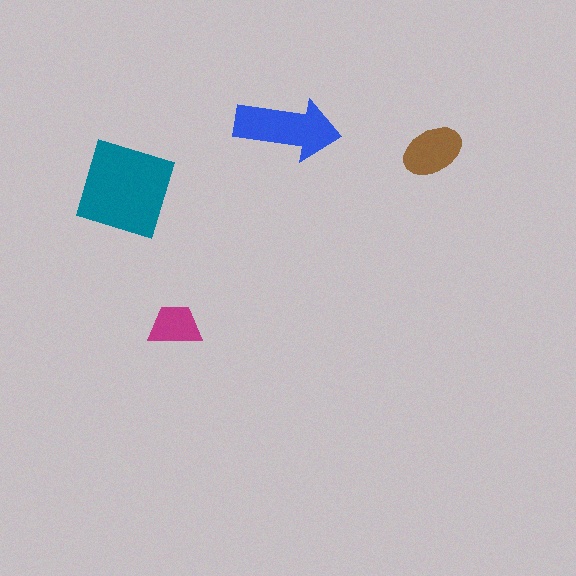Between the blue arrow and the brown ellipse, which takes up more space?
The blue arrow.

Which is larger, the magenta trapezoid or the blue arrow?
The blue arrow.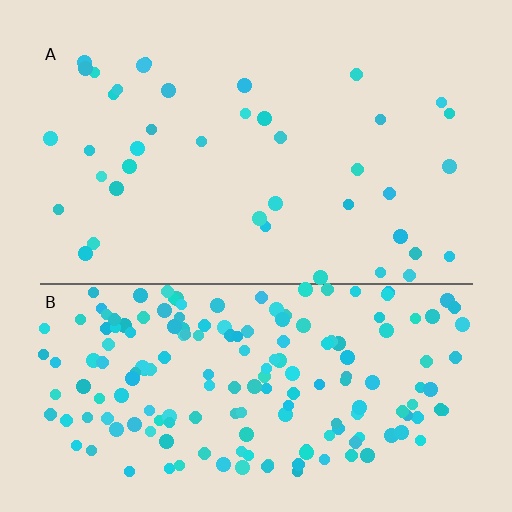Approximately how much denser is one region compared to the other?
Approximately 4.5× — region B over region A.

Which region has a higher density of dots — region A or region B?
B (the bottom).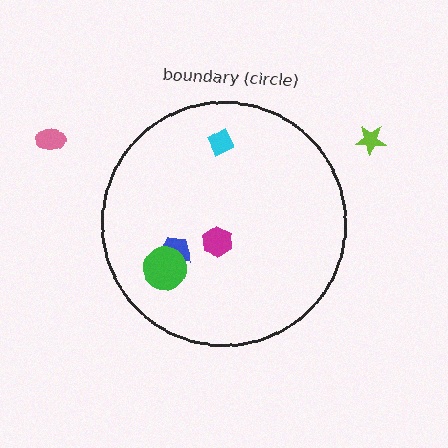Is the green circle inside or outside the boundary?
Inside.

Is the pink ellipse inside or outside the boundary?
Outside.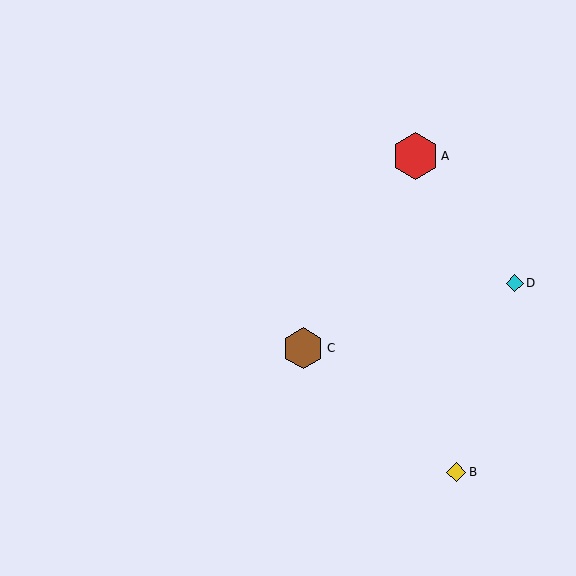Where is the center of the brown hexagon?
The center of the brown hexagon is at (303, 348).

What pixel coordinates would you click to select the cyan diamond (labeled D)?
Click at (515, 283) to select the cyan diamond D.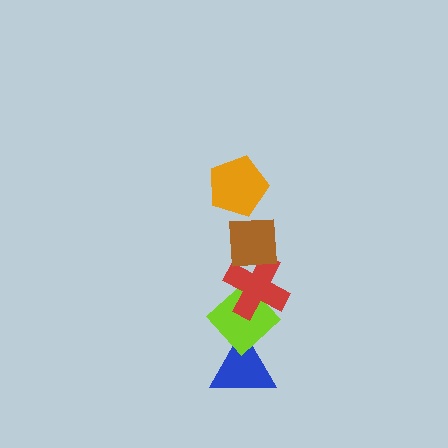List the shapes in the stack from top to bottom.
From top to bottom: the orange pentagon, the brown square, the red cross, the lime diamond, the blue triangle.